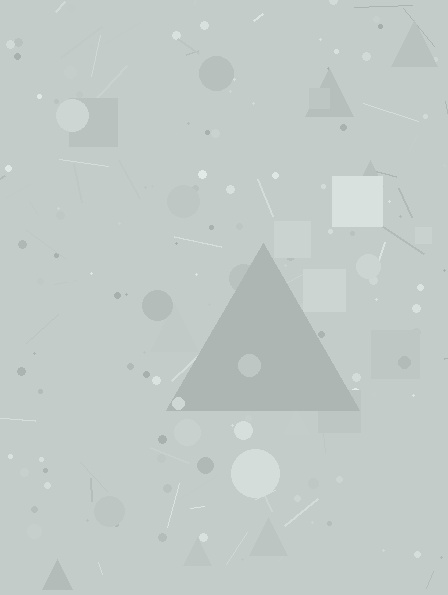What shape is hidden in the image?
A triangle is hidden in the image.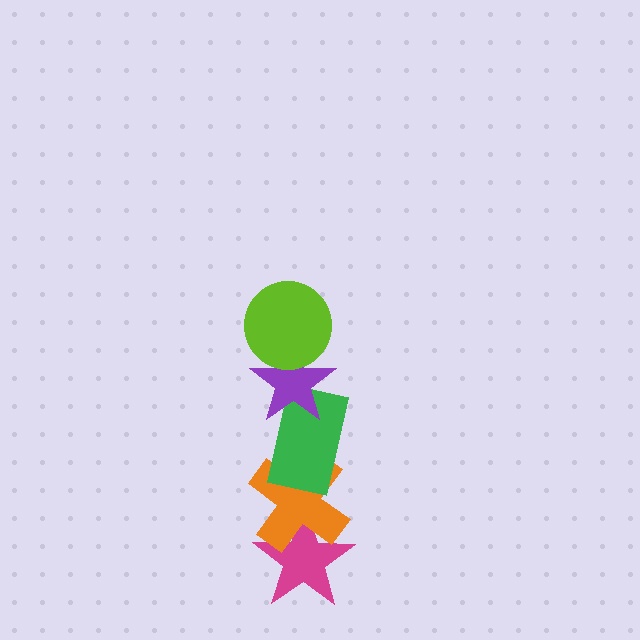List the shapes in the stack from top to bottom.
From top to bottom: the lime circle, the purple star, the green rectangle, the orange cross, the magenta star.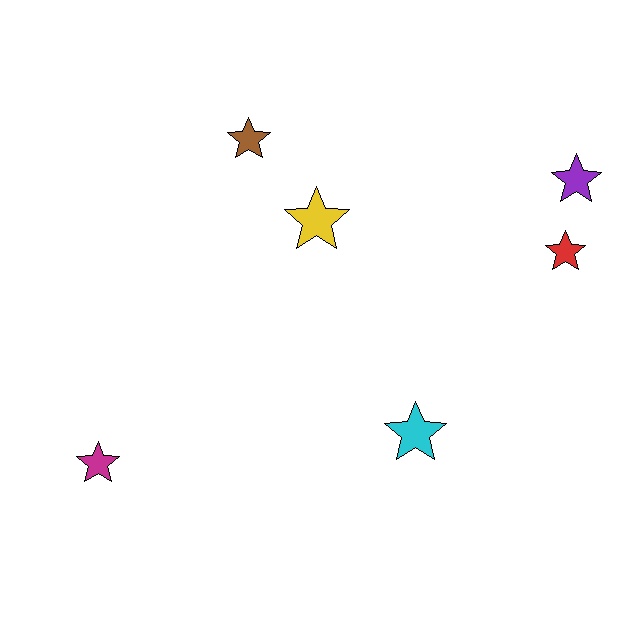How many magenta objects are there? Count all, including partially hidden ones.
There is 1 magenta object.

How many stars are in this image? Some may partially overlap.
There are 6 stars.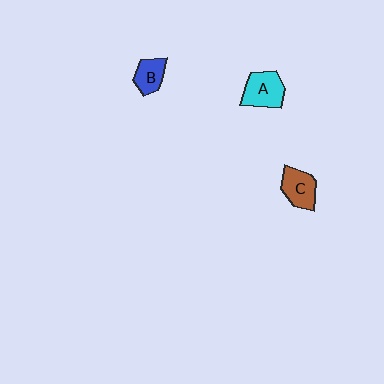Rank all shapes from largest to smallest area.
From largest to smallest: A (cyan), C (brown), B (blue).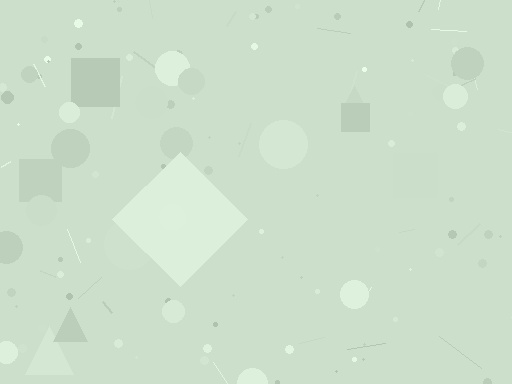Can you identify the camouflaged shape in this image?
The camouflaged shape is a diamond.